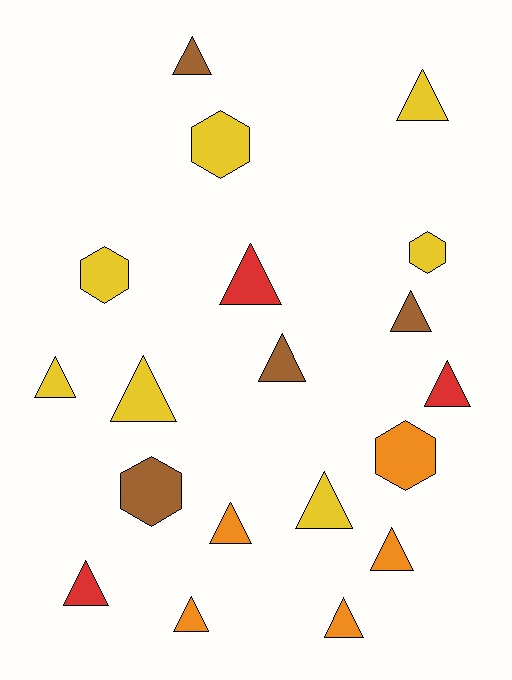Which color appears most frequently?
Yellow, with 7 objects.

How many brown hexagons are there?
There is 1 brown hexagon.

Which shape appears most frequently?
Triangle, with 14 objects.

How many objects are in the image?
There are 19 objects.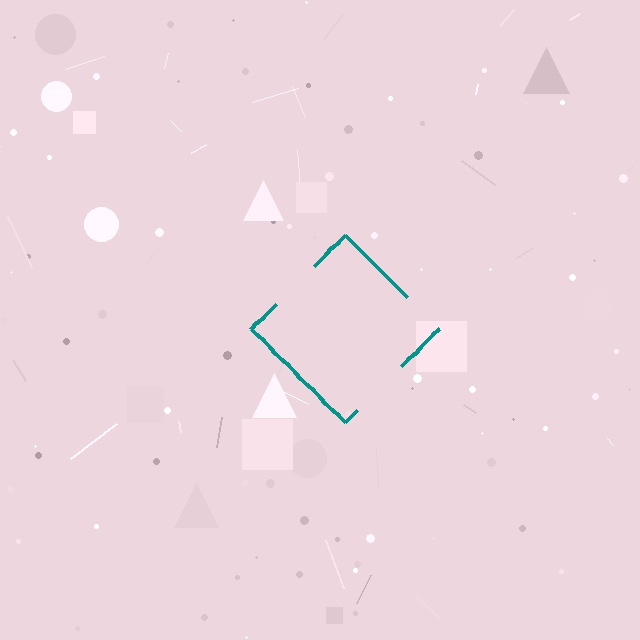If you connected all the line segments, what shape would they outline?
They would outline a diamond.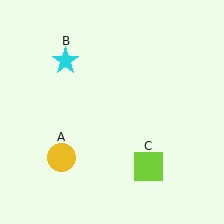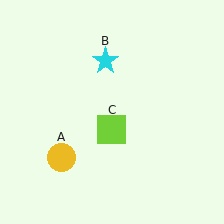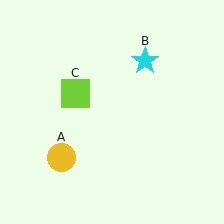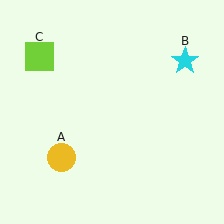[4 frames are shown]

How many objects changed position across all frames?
2 objects changed position: cyan star (object B), lime square (object C).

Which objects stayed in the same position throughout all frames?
Yellow circle (object A) remained stationary.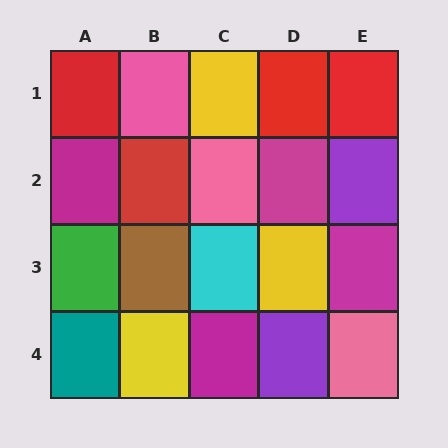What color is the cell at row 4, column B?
Yellow.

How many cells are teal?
1 cell is teal.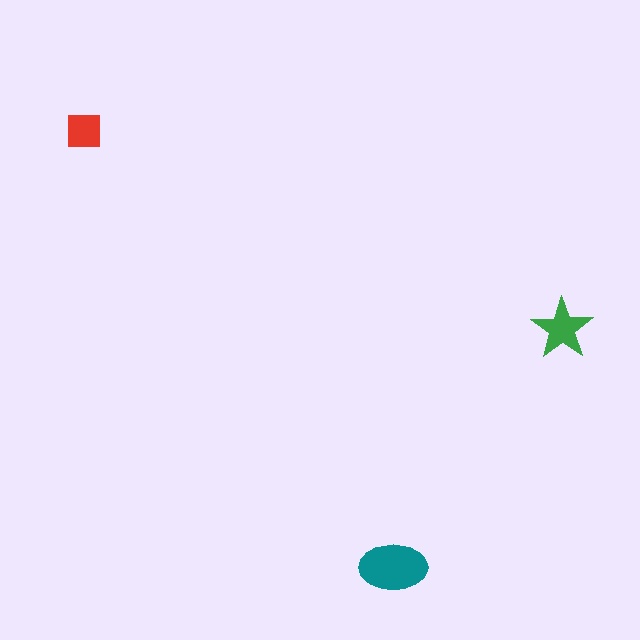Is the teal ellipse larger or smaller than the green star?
Larger.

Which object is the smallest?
The red square.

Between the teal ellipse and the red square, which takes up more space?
The teal ellipse.